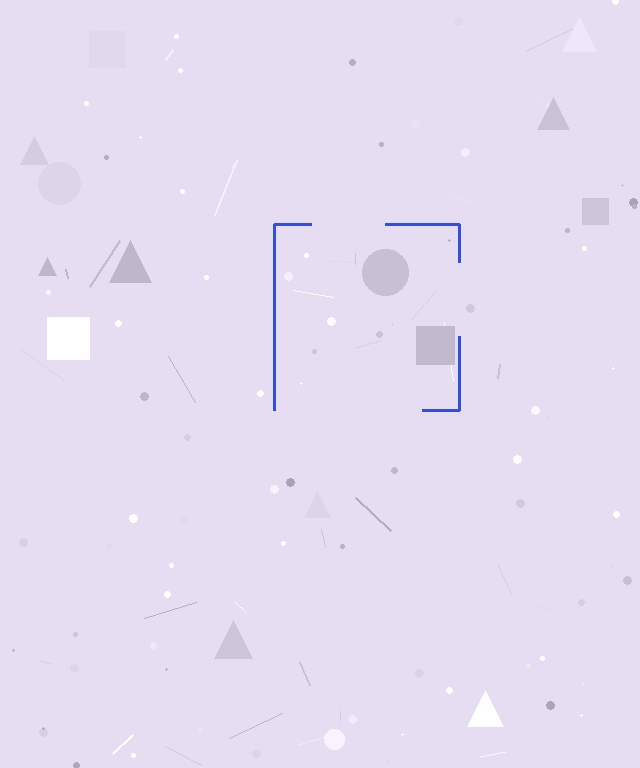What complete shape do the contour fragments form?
The contour fragments form a square.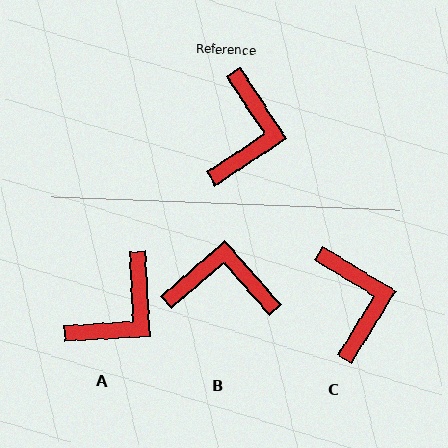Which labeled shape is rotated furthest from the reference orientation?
B, about 98 degrees away.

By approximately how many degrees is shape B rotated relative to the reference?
Approximately 98 degrees counter-clockwise.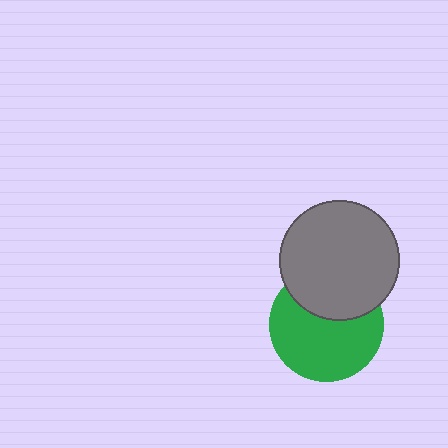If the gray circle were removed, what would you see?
You would see the complete green circle.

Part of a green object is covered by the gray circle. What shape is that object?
It is a circle.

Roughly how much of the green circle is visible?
About half of it is visible (roughly 65%).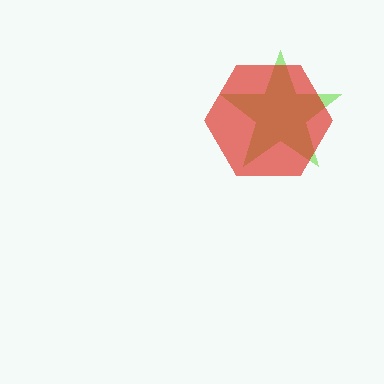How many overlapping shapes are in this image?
There are 2 overlapping shapes in the image.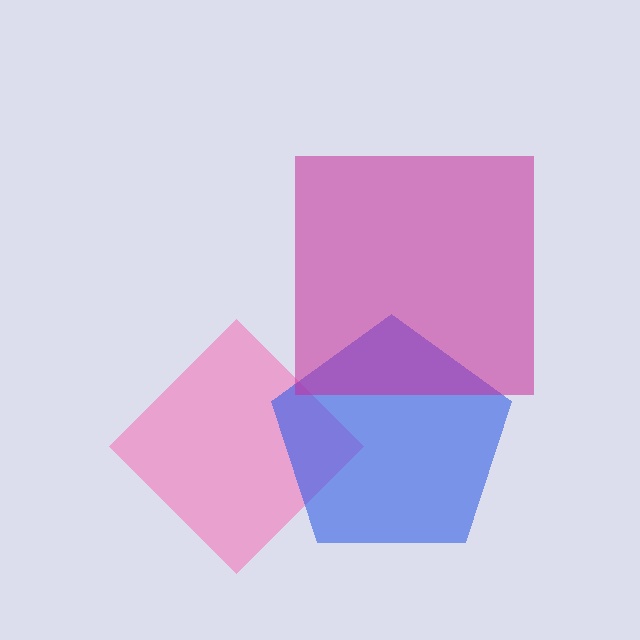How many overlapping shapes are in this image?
There are 3 overlapping shapes in the image.